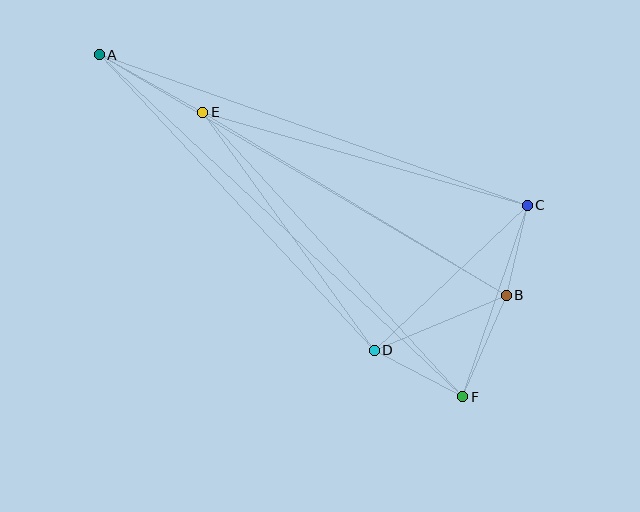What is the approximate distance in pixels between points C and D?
The distance between C and D is approximately 211 pixels.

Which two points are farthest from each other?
Points A and F are farthest from each other.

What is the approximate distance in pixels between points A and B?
The distance between A and B is approximately 472 pixels.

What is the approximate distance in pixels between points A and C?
The distance between A and C is approximately 453 pixels.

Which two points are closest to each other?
Points B and C are closest to each other.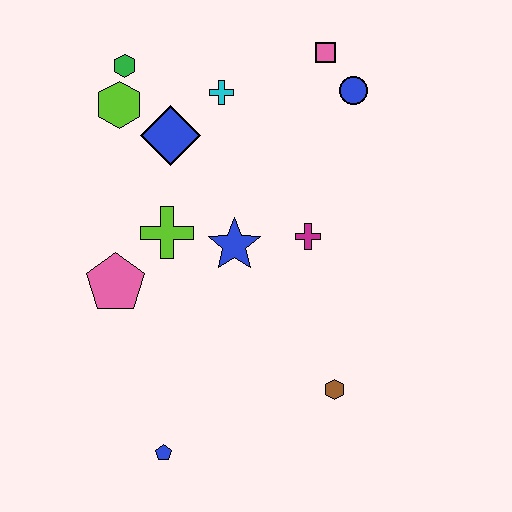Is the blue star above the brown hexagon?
Yes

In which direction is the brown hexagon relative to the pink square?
The brown hexagon is below the pink square.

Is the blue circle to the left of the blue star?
No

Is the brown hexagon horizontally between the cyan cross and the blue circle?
Yes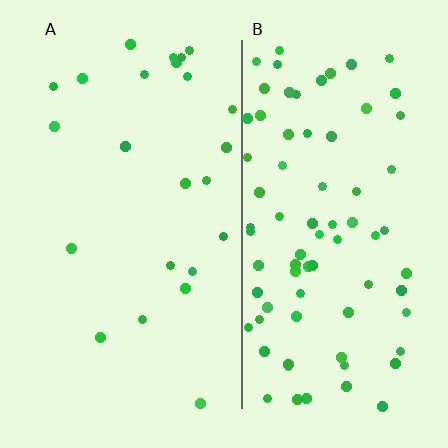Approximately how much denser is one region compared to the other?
Approximately 3.3× — region B over region A.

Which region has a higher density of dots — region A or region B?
B (the right).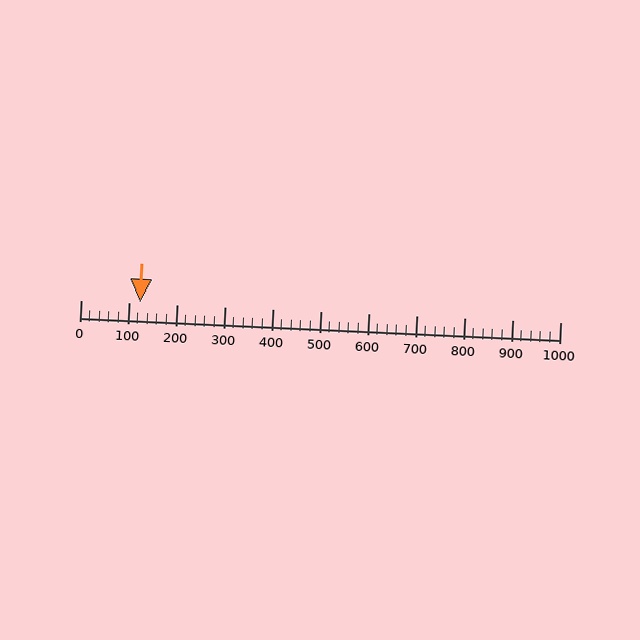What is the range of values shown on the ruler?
The ruler shows values from 0 to 1000.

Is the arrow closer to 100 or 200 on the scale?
The arrow is closer to 100.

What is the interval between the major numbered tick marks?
The major tick marks are spaced 100 units apart.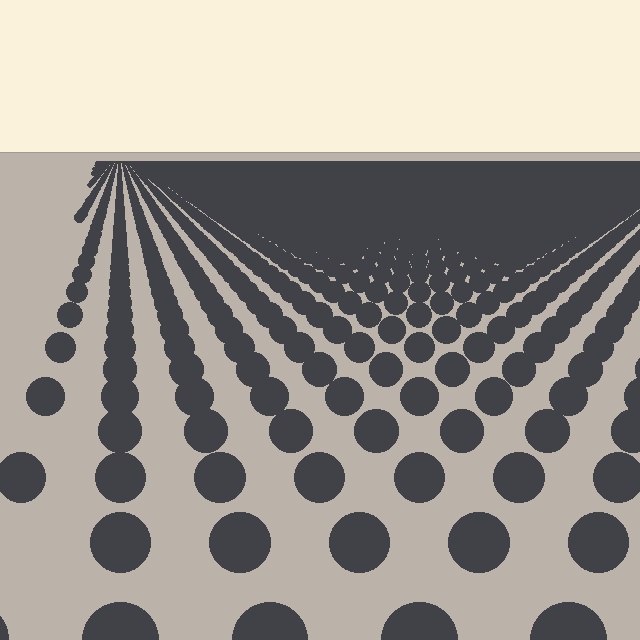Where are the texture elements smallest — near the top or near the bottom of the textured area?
Near the top.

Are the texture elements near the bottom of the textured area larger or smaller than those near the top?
Larger. Near the bottom, elements are closer to the viewer and appear at a bigger on-screen size.